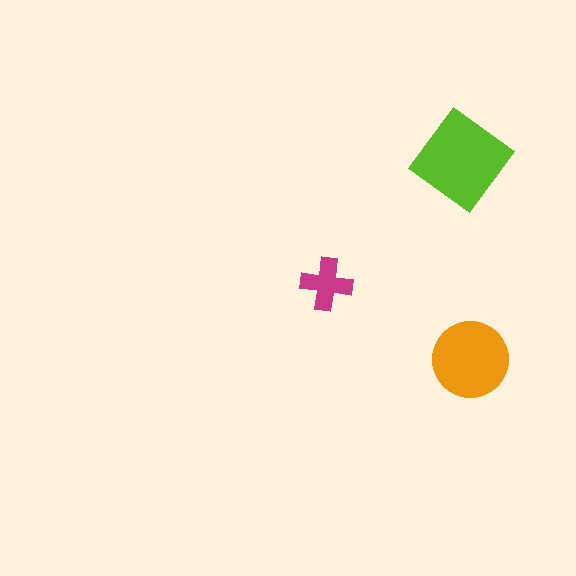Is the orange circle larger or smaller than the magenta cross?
Larger.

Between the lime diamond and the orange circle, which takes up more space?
The lime diamond.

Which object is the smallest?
The magenta cross.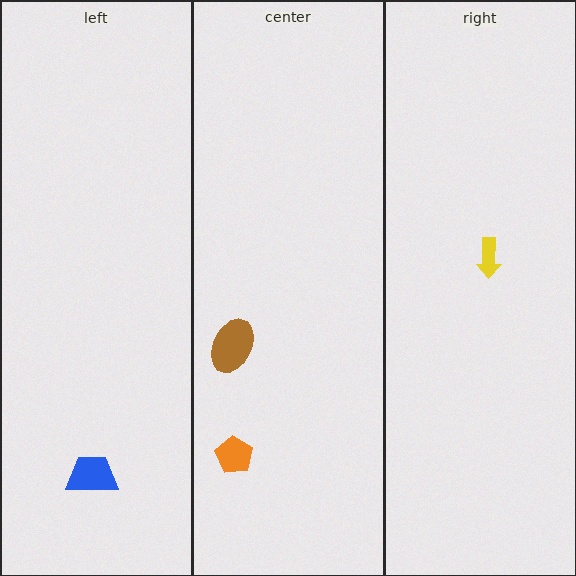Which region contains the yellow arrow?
The right region.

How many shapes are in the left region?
1.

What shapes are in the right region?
The yellow arrow.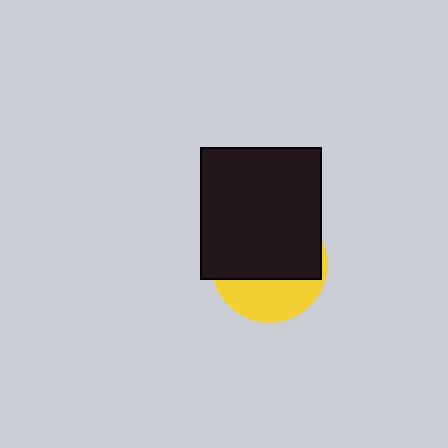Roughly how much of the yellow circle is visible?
A small part of it is visible (roughly 36%).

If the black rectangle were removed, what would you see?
You would see the complete yellow circle.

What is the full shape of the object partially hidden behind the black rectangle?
The partially hidden object is a yellow circle.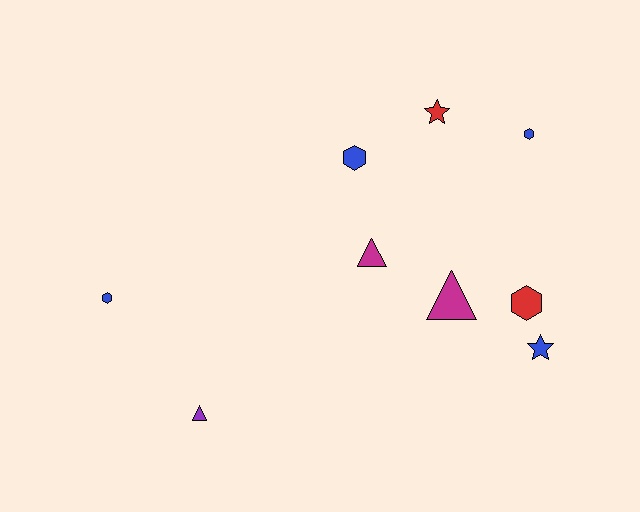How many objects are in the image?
There are 9 objects.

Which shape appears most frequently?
Hexagon, with 4 objects.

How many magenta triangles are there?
There are 2 magenta triangles.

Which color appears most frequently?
Blue, with 4 objects.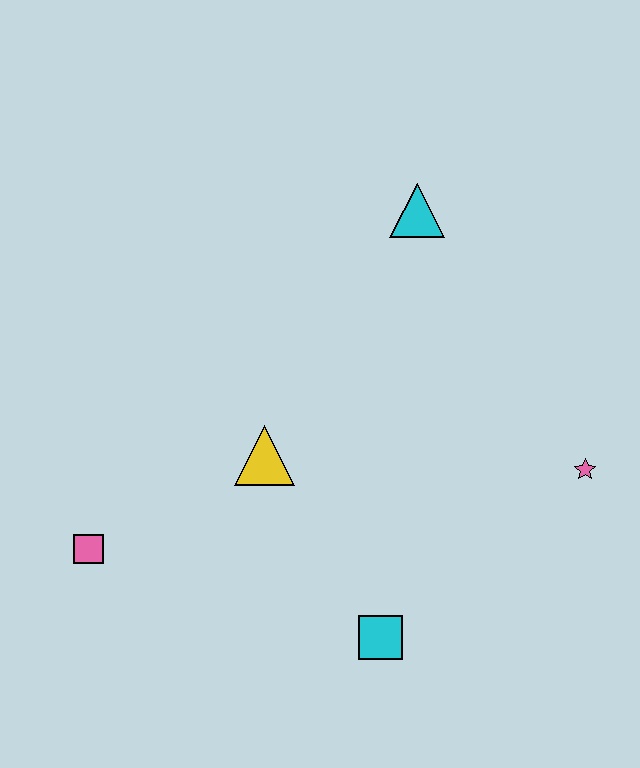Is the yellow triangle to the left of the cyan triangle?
Yes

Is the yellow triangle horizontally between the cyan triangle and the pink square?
Yes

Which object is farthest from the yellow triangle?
The pink star is farthest from the yellow triangle.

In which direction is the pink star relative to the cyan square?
The pink star is to the right of the cyan square.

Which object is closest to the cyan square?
The yellow triangle is closest to the cyan square.